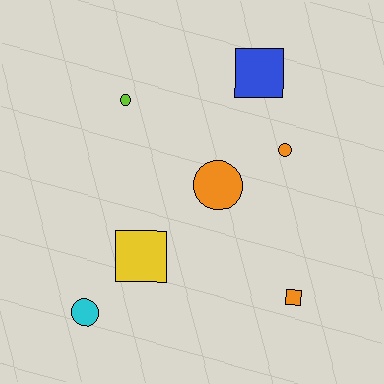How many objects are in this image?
There are 7 objects.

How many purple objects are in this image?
There are no purple objects.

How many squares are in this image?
There are 3 squares.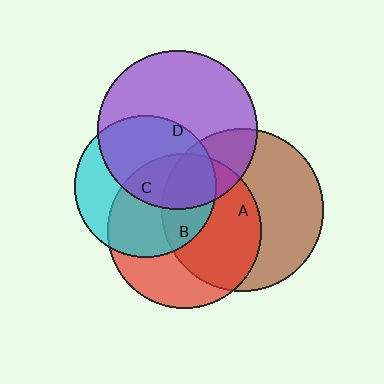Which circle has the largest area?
Circle A (brown).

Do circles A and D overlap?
Yes.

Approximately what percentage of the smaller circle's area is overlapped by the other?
Approximately 25%.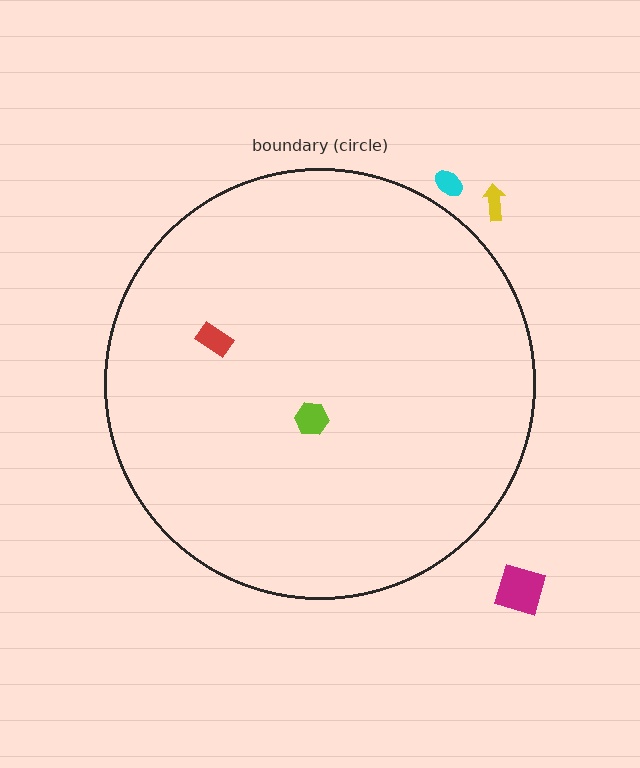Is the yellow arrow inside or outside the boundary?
Outside.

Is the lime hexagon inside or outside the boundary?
Inside.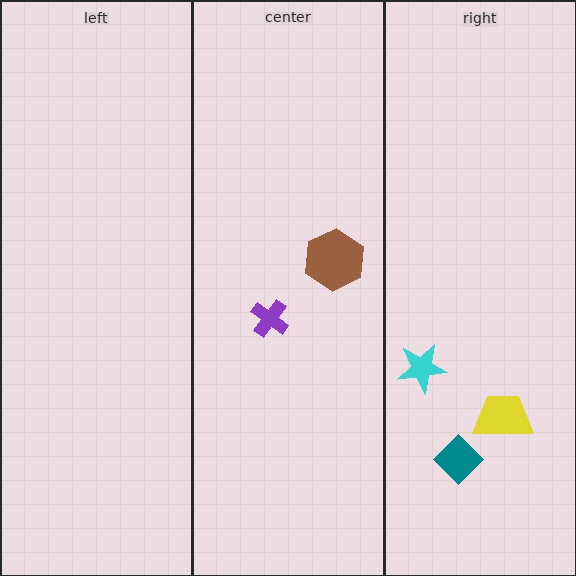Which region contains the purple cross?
The center region.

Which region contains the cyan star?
The right region.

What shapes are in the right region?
The cyan star, the yellow trapezoid, the teal diamond.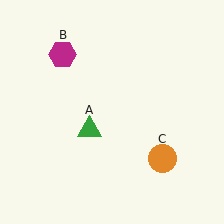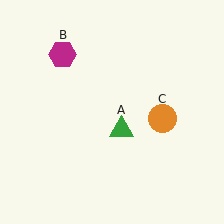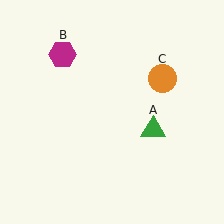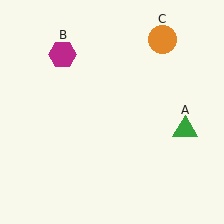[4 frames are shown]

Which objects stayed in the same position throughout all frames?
Magenta hexagon (object B) remained stationary.